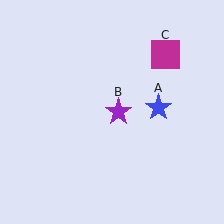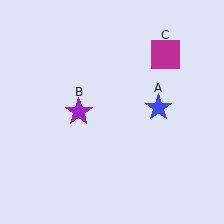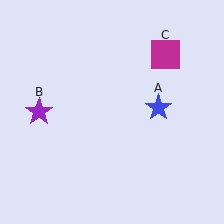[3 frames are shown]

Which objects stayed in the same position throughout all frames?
Blue star (object A) and magenta square (object C) remained stationary.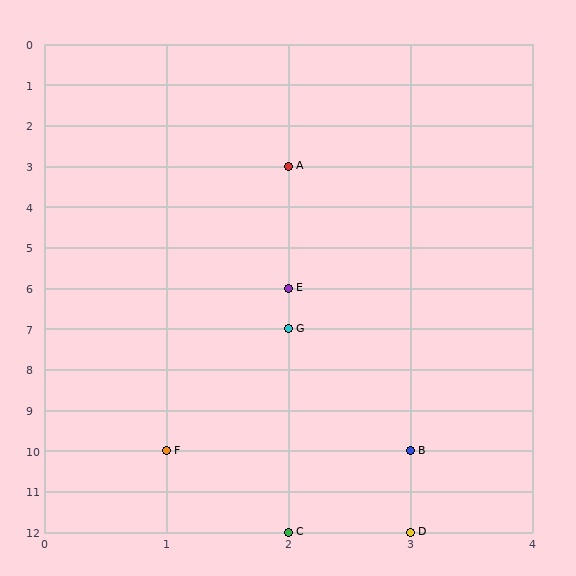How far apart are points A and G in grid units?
Points A and G are 4 rows apart.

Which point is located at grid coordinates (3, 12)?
Point D is at (3, 12).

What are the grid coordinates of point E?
Point E is at grid coordinates (2, 6).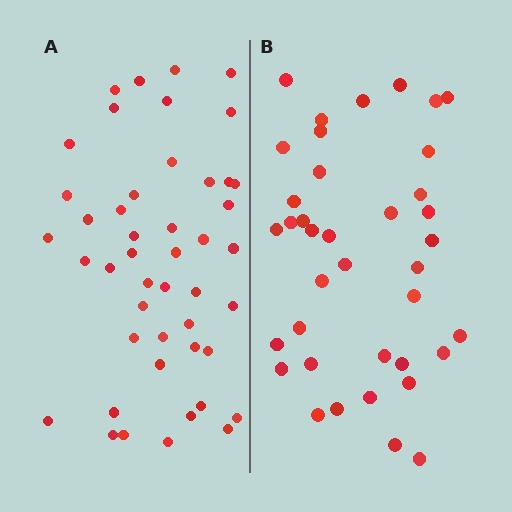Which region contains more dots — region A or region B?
Region A (the left region) has more dots.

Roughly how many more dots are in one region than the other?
Region A has roughly 8 or so more dots than region B.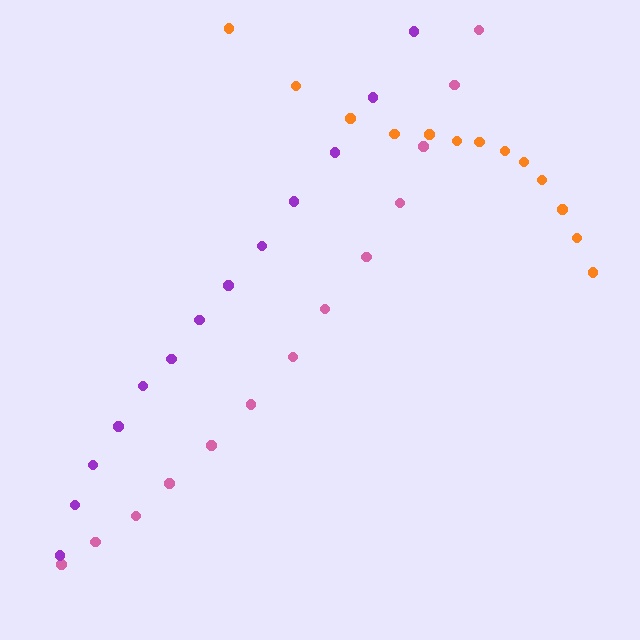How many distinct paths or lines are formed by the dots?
There are 3 distinct paths.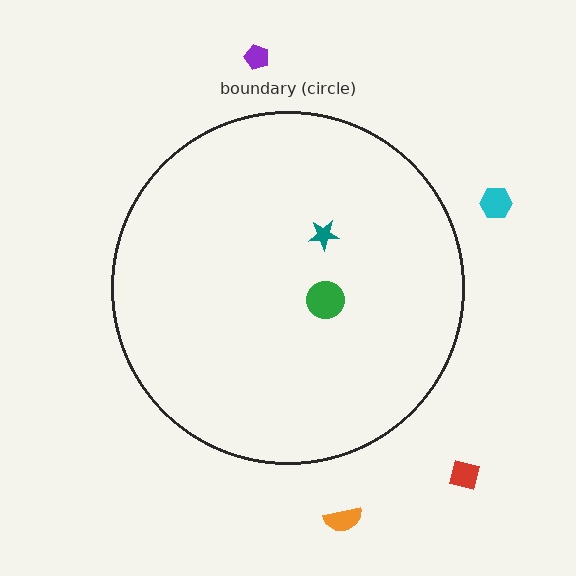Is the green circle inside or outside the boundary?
Inside.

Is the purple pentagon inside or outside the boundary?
Outside.